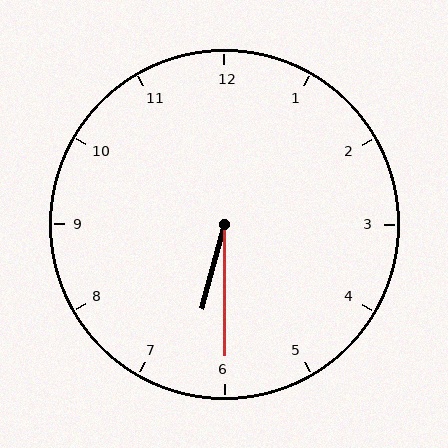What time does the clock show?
6:30.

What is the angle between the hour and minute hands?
Approximately 15 degrees.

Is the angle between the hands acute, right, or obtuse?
It is acute.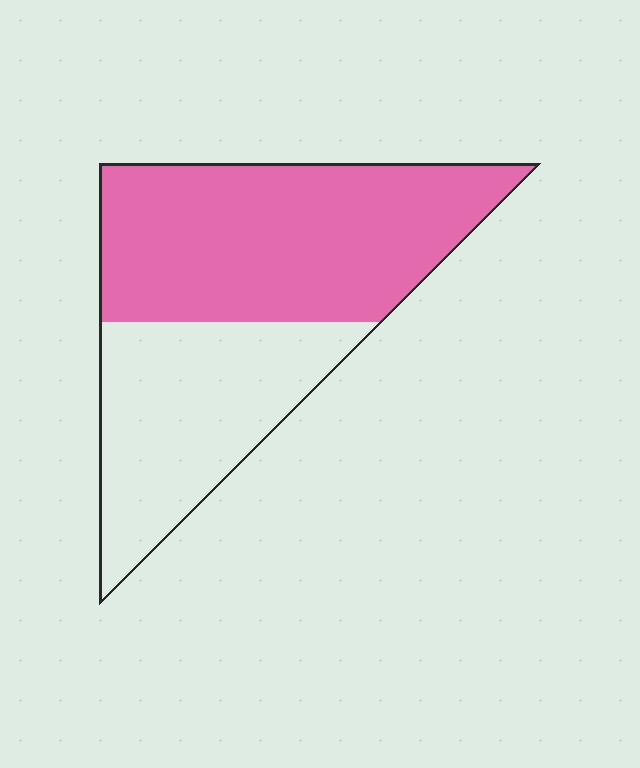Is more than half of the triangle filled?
Yes.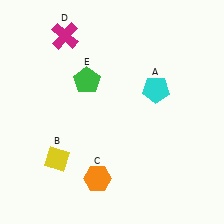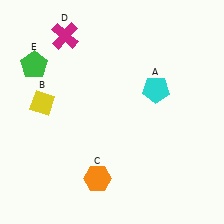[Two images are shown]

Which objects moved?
The objects that moved are: the yellow diamond (B), the green pentagon (E).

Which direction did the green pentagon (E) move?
The green pentagon (E) moved left.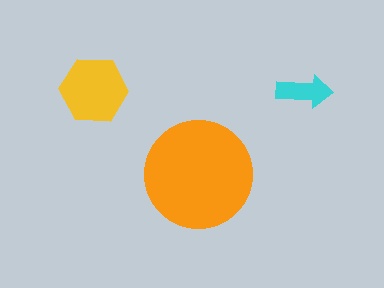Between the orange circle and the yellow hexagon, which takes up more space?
The orange circle.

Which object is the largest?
The orange circle.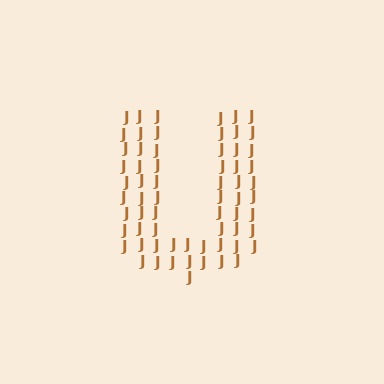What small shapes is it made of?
It is made of small letter J's.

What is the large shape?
The large shape is the letter U.